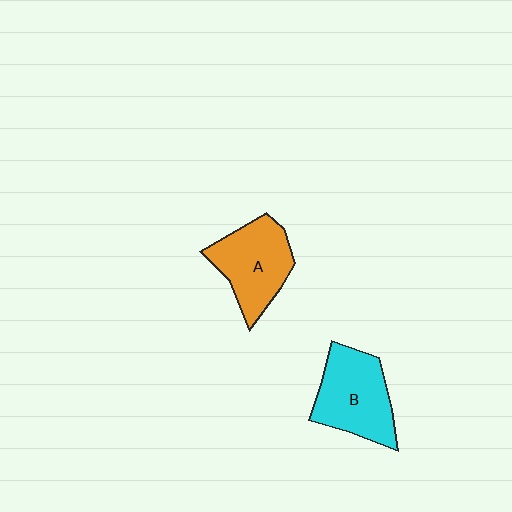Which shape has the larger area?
Shape B (cyan).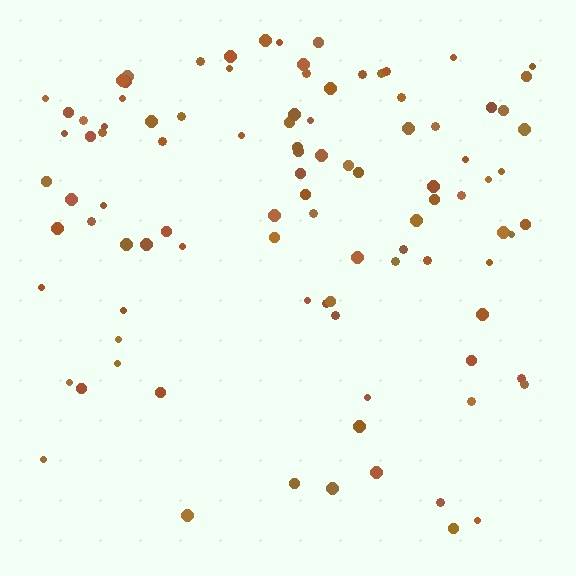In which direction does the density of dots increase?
From bottom to top, with the top side densest.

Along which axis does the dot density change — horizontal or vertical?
Vertical.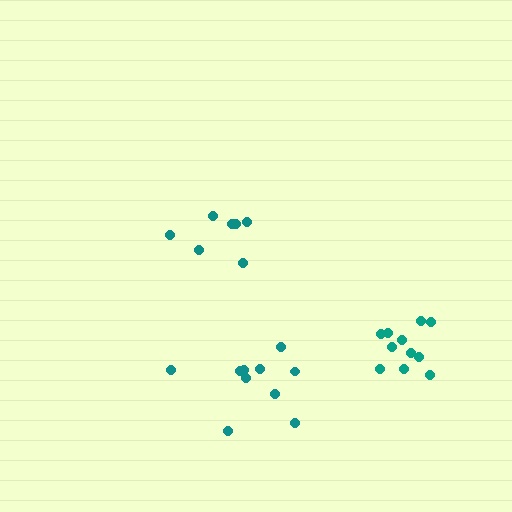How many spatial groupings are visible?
There are 3 spatial groupings.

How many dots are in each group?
Group 1: 10 dots, Group 2: 7 dots, Group 3: 11 dots (28 total).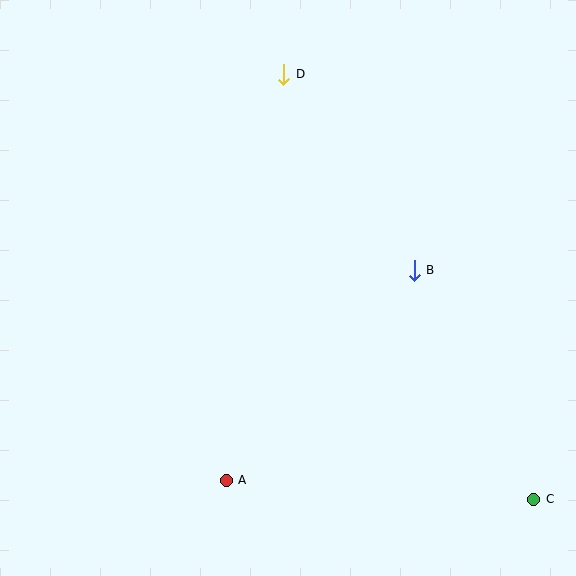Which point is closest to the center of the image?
Point B at (414, 270) is closest to the center.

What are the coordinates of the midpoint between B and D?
The midpoint between B and D is at (349, 172).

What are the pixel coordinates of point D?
Point D is at (284, 74).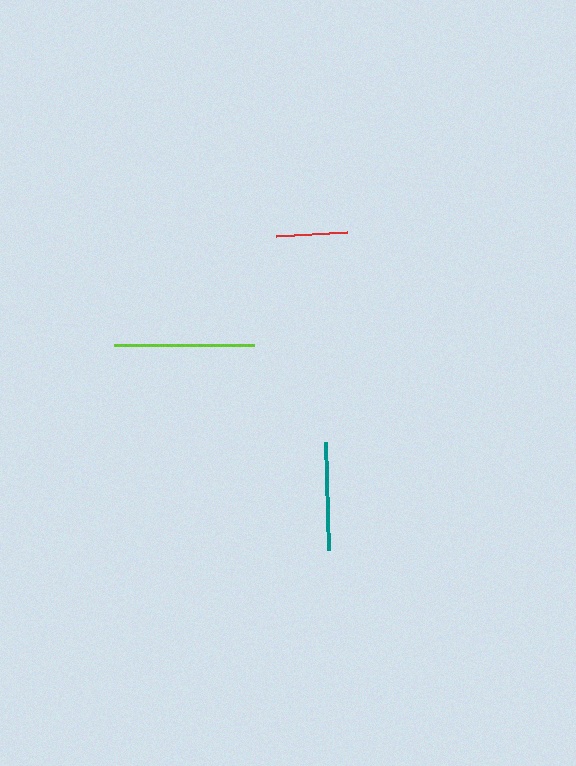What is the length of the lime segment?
The lime segment is approximately 140 pixels long.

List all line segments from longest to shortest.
From longest to shortest: lime, teal, red.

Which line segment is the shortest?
The red line is the shortest at approximately 71 pixels.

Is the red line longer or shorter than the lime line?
The lime line is longer than the red line.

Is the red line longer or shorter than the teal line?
The teal line is longer than the red line.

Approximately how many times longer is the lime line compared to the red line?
The lime line is approximately 2.0 times the length of the red line.